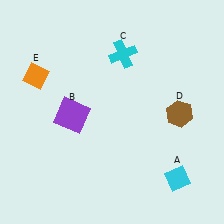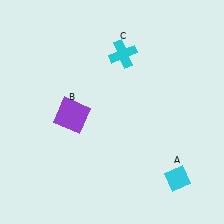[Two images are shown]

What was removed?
The brown hexagon (D), the orange diamond (E) were removed in Image 2.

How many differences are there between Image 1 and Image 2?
There are 2 differences between the two images.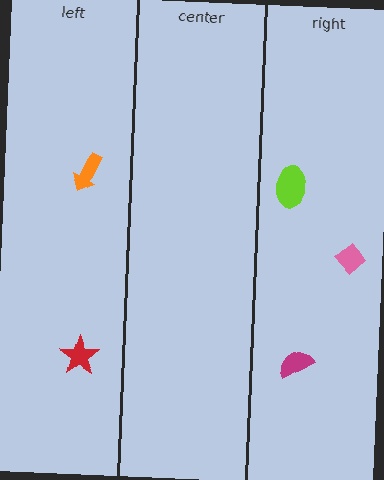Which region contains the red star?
The left region.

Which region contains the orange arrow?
The left region.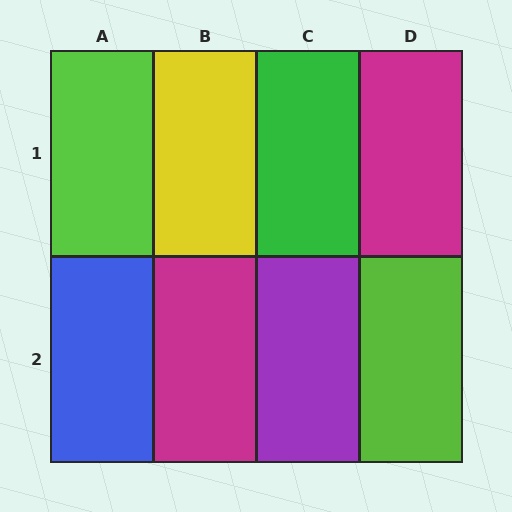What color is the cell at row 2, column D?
Lime.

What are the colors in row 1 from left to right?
Lime, yellow, green, magenta.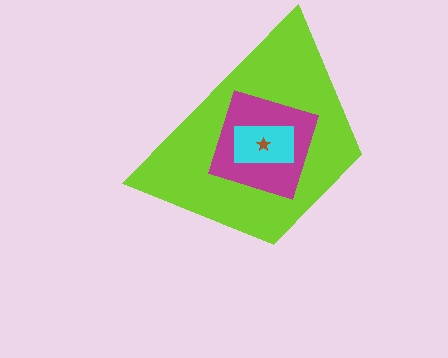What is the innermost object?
The brown star.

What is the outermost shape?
The lime trapezoid.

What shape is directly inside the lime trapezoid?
The magenta diamond.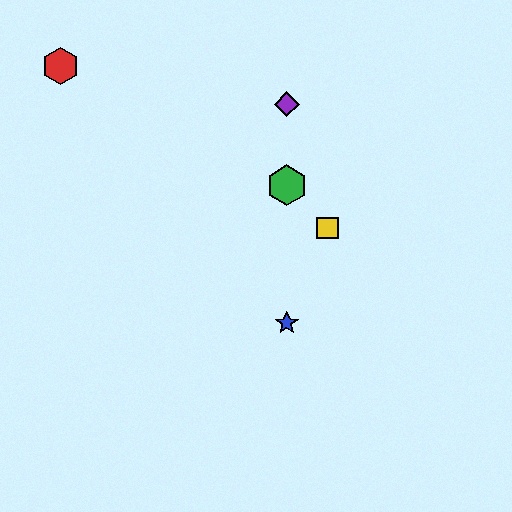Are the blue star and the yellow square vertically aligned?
No, the blue star is at x≈287 and the yellow square is at x≈328.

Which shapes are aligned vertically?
The blue star, the green hexagon, the purple diamond are aligned vertically.